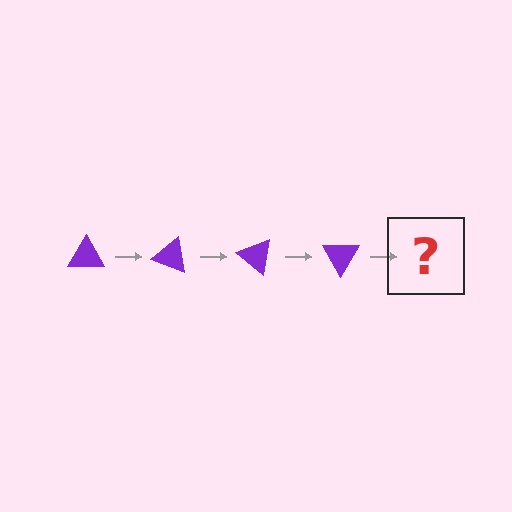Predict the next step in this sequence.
The next step is a purple triangle rotated 80 degrees.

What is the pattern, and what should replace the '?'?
The pattern is that the triangle rotates 20 degrees each step. The '?' should be a purple triangle rotated 80 degrees.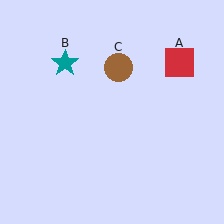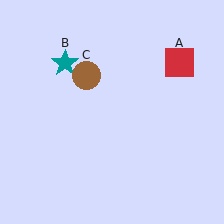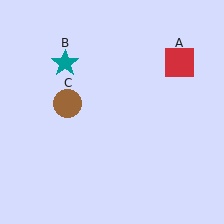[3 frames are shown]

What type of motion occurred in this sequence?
The brown circle (object C) rotated counterclockwise around the center of the scene.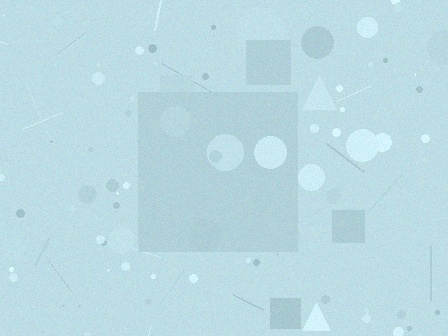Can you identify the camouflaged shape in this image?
The camouflaged shape is a square.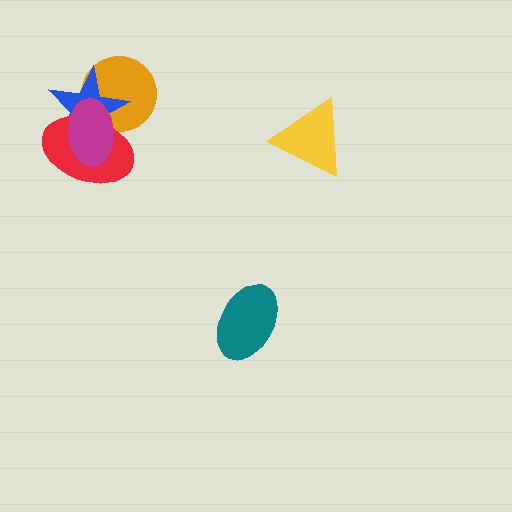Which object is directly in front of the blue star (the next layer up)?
The red ellipse is directly in front of the blue star.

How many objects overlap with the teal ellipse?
0 objects overlap with the teal ellipse.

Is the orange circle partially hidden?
Yes, it is partially covered by another shape.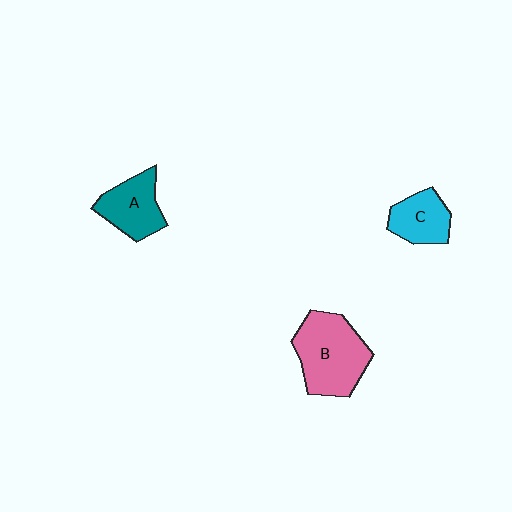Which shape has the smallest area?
Shape C (cyan).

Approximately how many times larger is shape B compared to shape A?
Approximately 1.6 times.